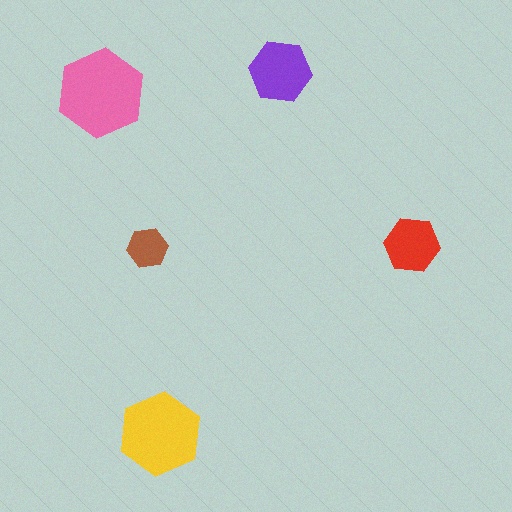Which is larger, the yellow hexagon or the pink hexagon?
The pink one.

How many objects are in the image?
There are 5 objects in the image.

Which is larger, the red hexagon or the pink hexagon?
The pink one.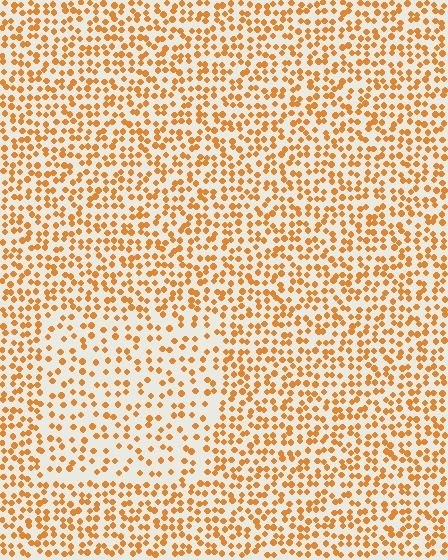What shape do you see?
I see a rectangle.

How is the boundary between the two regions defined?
The boundary is defined by a change in element density (approximately 1.7x ratio). All elements are the same color, size, and shape.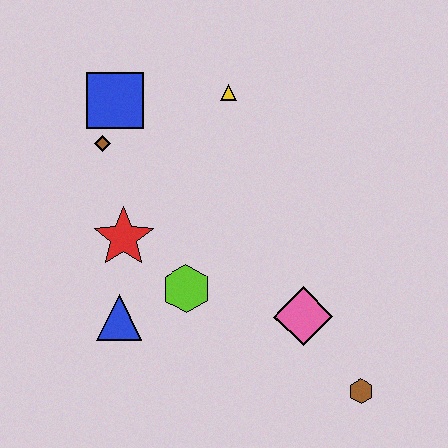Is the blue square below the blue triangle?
No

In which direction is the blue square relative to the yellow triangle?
The blue square is to the left of the yellow triangle.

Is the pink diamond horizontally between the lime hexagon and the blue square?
No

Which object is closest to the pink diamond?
The brown hexagon is closest to the pink diamond.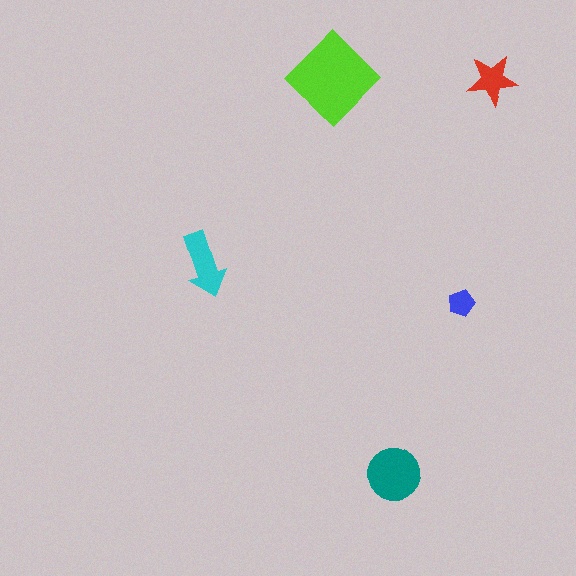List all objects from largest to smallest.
The lime diamond, the teal circle, the cyan arrow, the red star, the blue pentagon.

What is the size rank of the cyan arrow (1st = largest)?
3rd.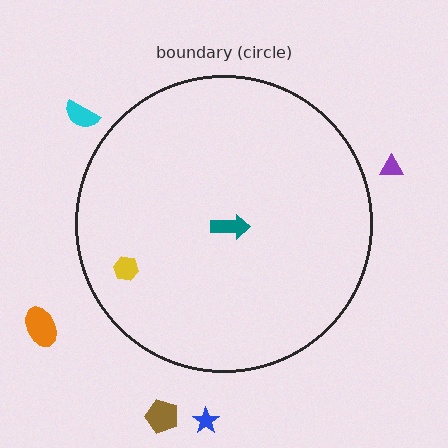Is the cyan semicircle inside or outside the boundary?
Outside.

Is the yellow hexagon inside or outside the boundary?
Inside.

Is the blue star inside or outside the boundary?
Outside.